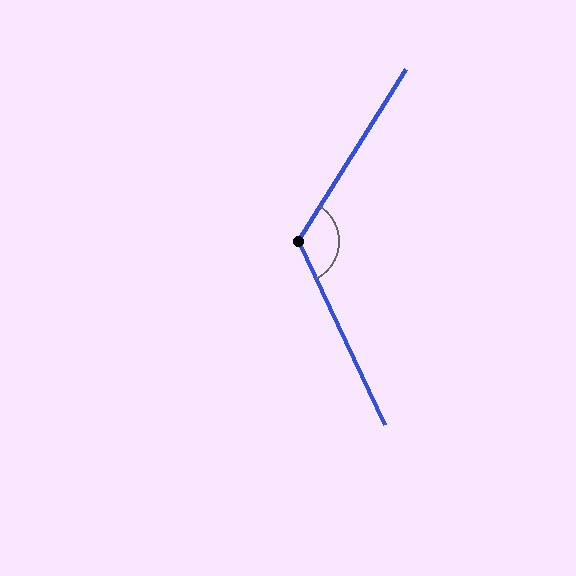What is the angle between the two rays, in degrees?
Approximately 122 degrees.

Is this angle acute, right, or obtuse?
It is obtuse.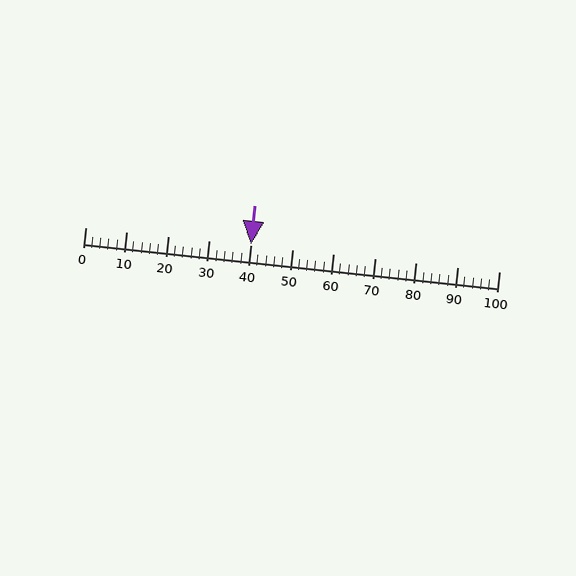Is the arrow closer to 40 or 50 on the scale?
The arrow is closer to 40.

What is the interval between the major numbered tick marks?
The major tick marks are spaced 10 units apart.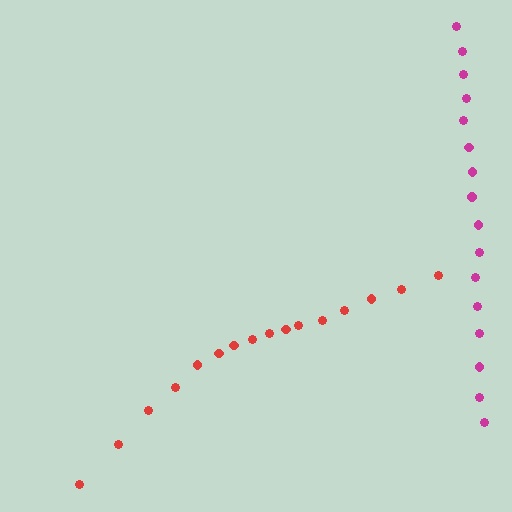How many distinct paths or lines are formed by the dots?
There are 2 distinct paths.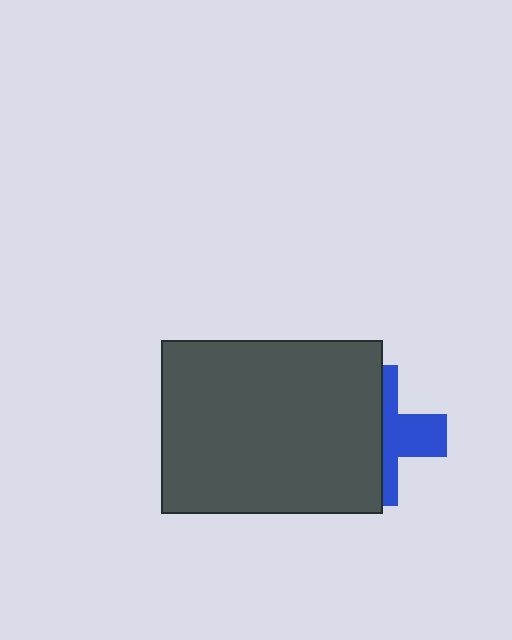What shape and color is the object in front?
The object in front is a dark gray rectangle.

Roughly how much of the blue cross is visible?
A small part of it is visible (roughly 41%).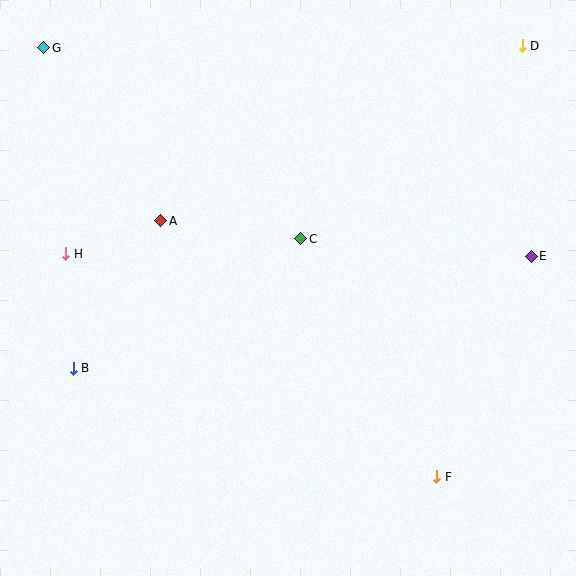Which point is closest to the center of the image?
Point C at (301, 239) is closest to the center.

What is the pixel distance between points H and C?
The distance between H and C is 235 pixels.